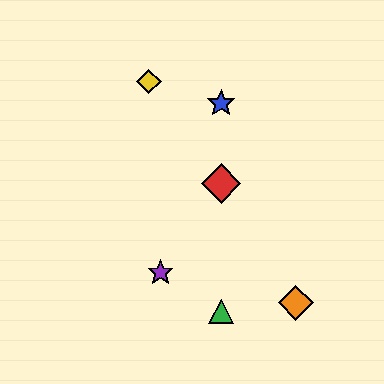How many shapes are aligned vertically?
3 shapes (the red diamond, the blue star, the green triangle) are aligned vertically.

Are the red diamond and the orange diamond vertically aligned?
No, the red diamond is at x≈221 and the orange diamond is at x≈296.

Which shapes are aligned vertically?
The red diamond, the blue star, the green triangle are aligned vertically.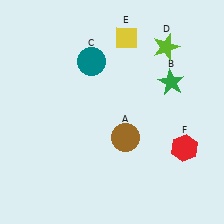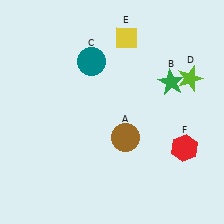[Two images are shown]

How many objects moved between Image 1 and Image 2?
1 object moved between the two images.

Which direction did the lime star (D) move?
The lime star (D) moved down.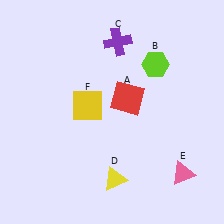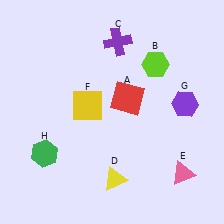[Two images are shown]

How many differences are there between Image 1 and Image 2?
There are 2 differences between the two images.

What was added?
A purple hexagon (G), a green hexagon (H) were added in Image 2.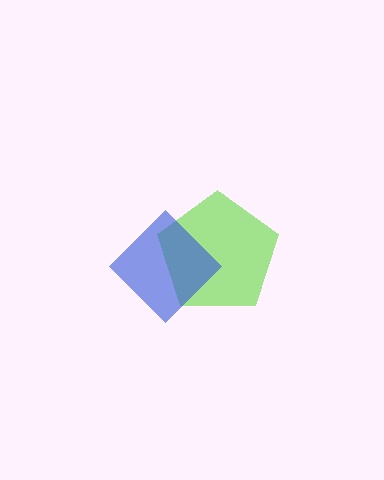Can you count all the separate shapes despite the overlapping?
Yes, there are 2 separate shapes.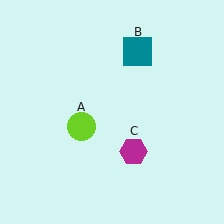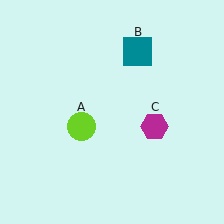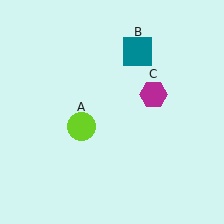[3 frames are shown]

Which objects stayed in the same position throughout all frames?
Lime circle (object A) and teal square (object B) remained stationary.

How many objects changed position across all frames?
1 object changed position: magenta hexagon (object C).